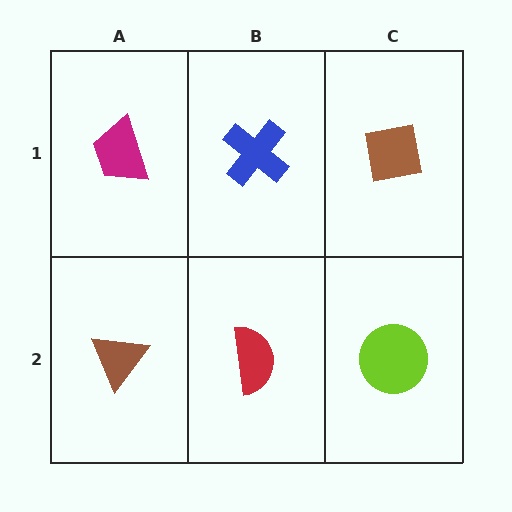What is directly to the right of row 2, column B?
A lime circle.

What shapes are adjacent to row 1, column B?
A red semicircle (row 2, column B), a magenta trapezoid (row 1, column A), a brown square (row 1, column C).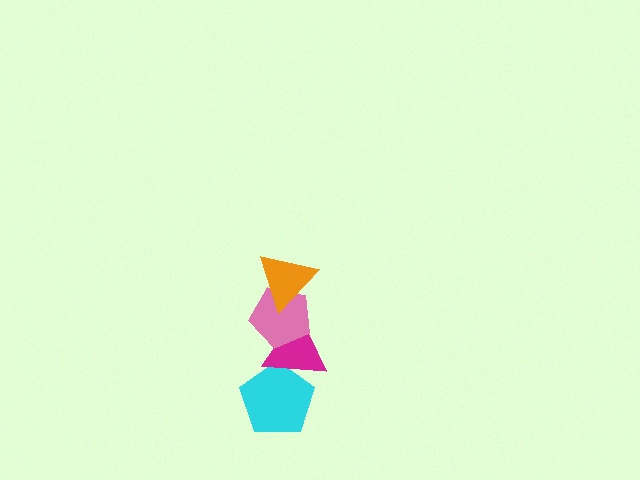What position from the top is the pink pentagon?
The pink pentagon is 2nd from the top.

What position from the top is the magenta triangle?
The magenta triangle is 3rd from the top.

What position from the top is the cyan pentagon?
The cyan pentagon is 4th from the top.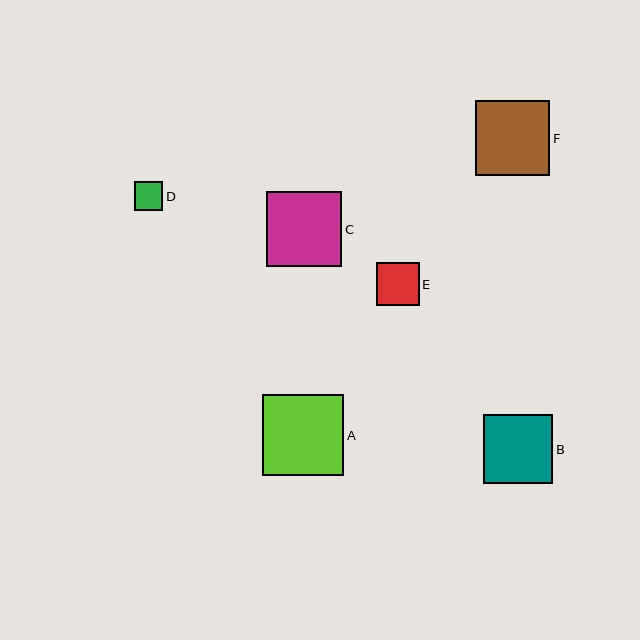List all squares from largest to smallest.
From largest to smallest: A, C, F, B, E, D.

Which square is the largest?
Square A is the largest with a size of approximately 81 pixels.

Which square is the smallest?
Square D is the smallest with a size of approximately 29 pixels.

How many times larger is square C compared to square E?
Square C is approximately 1.7 times the size of square E.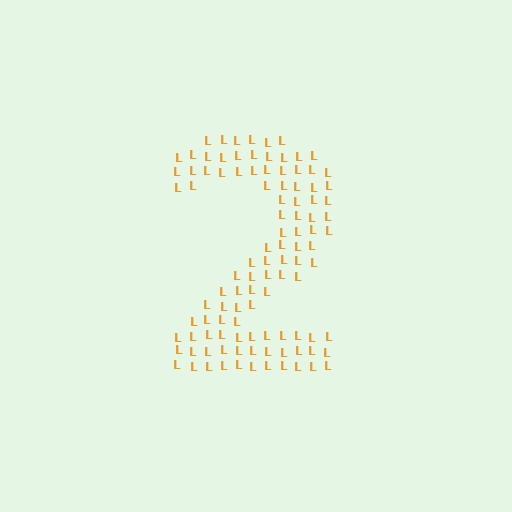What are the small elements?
The small elements are letter L's.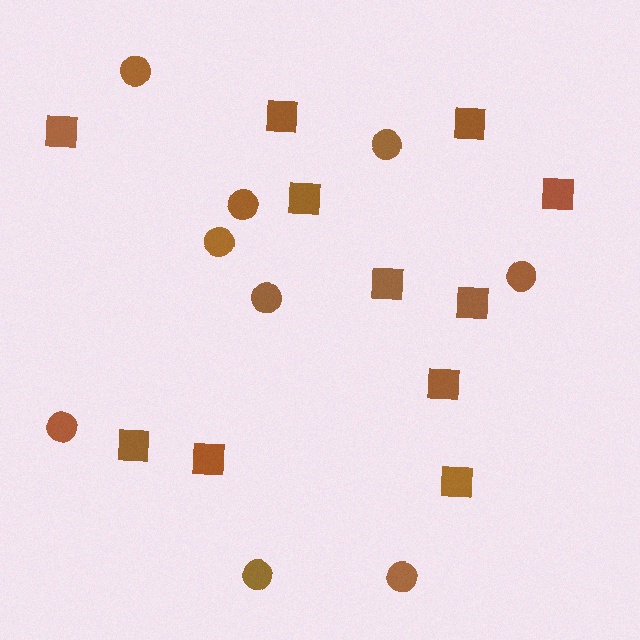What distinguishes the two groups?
There are 2 groups: one group of circles (9) and one group of squares (11).